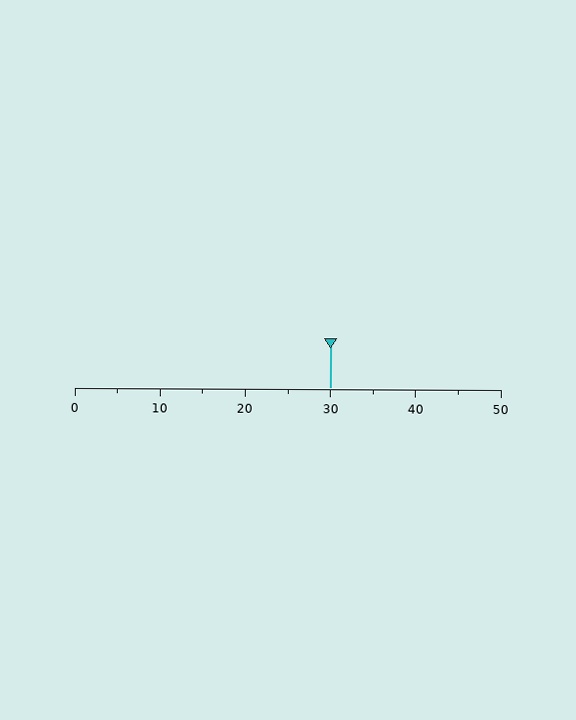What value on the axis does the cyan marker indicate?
The marker indicates approximately 30.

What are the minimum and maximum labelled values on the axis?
The axis runs from 0 to 50.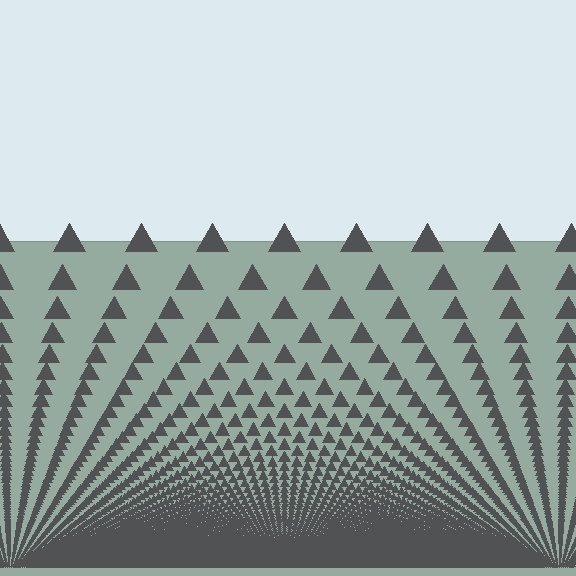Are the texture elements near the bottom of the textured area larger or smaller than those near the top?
Smaller. The gradient is inverted — elements near the bottom are smaller and denser.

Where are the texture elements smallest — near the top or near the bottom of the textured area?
Near the bottom.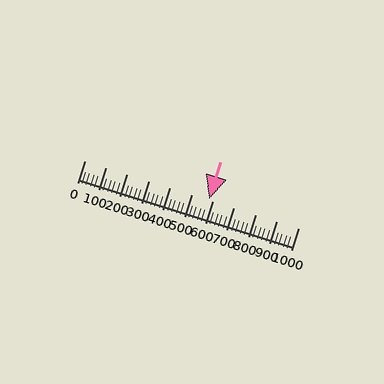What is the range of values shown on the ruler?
The ruler shows values from 0 to 1000.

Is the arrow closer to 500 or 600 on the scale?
The arrow is closer to 600.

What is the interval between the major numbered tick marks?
The major tick marks are spaced 100 units apart.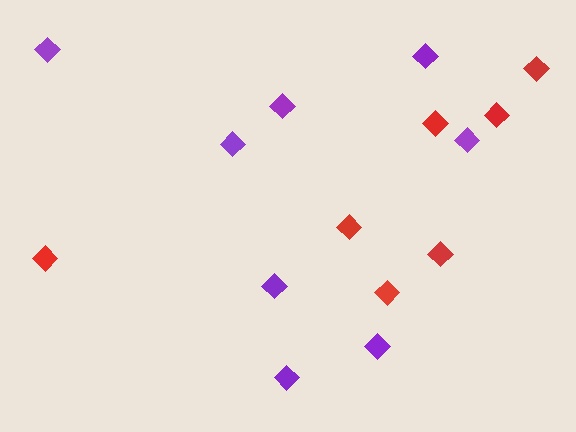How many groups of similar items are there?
There are 2 groups: one group of purple diamonds (8) and one group of red diamonds (7).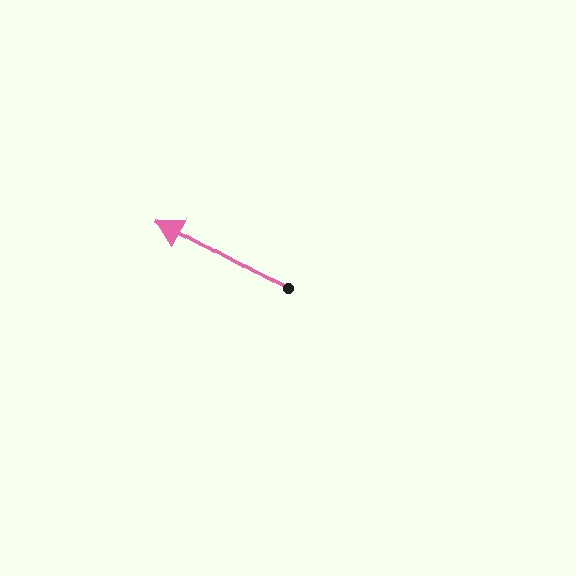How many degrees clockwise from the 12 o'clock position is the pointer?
Approximately 299 degrees.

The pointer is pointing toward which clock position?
Roughly 10 o'clock.